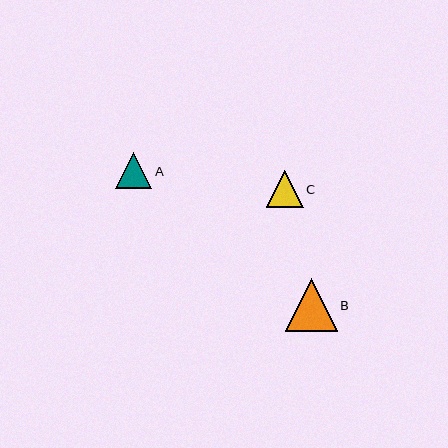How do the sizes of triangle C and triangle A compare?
Triangle C and triangle A are approximately the same size.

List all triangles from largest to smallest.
From largest to smallest: B, C, A.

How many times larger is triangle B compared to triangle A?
Triangle B is approximately 1.4 times the size of triangle A.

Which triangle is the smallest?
Triangle A is the smallest with a size of approximately 37 pixels.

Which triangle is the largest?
Triangle B is the largest with a size of approximately 52 pixels.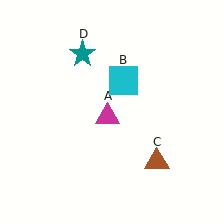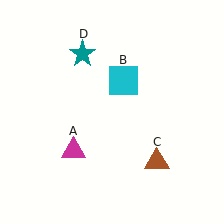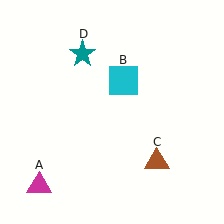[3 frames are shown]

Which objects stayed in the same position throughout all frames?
Cyan square (object B) and brown triangle (object C) and teal star (object D) remained stationary.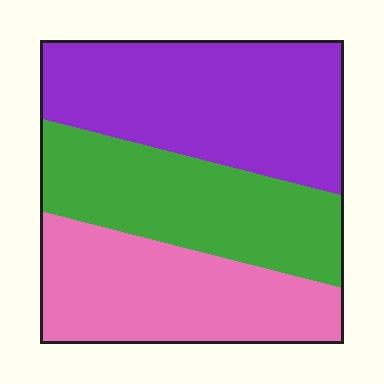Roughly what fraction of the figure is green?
Green covers 30% of the figure.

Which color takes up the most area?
Purple, at roughly 40%.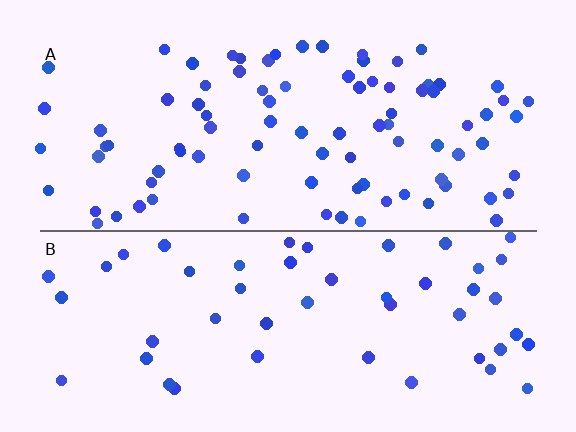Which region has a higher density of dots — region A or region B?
A (the top).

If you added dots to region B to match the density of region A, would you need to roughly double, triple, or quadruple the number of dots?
Approximately double.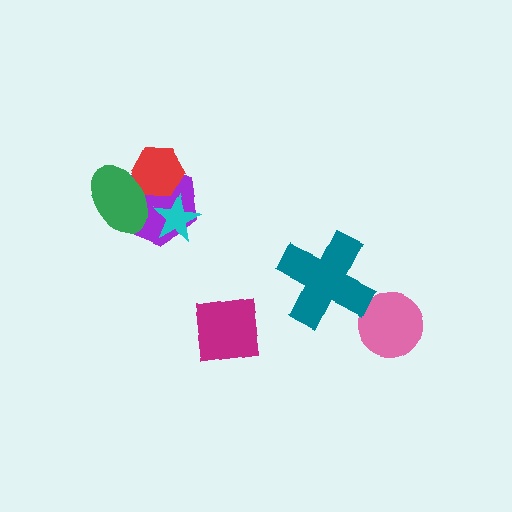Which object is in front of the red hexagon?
The green ellipse is in front of the red hexagon.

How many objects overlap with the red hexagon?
2 objects overlap with the red hexagon.